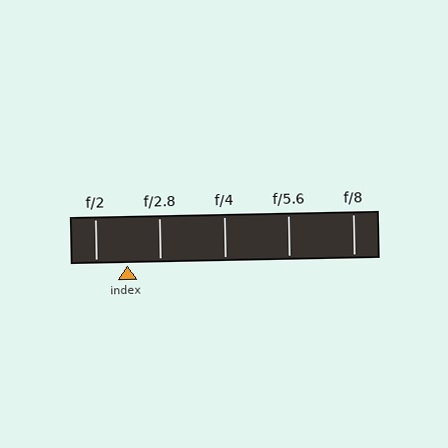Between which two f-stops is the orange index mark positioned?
The index mark is between f/2 and f/2.8.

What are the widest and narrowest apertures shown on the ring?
The widest aperture shown is f/2 and the narrowest is f/8.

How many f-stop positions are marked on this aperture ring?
There are 5 f-stop positions marked.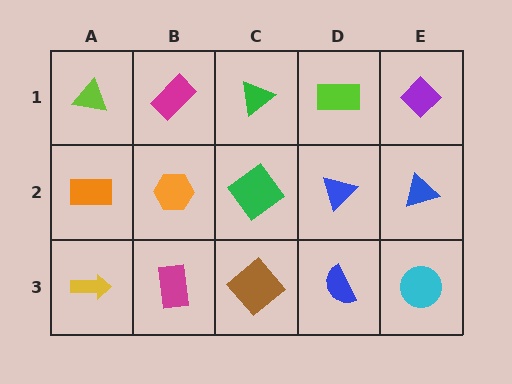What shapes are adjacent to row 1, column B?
An orange hexagon (row 2, column B), a lime triangle (row 1, column A), a green triangle (row 1, column C).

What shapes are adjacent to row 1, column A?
An orange rectangle (row 2, column A), a magenta rectangle (row 1, column B).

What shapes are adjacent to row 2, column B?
A magenta rectangle (row 1, column B), a magenta rectangle (row 3, column B), an orange rectangle (row 2, column A), a green diamond (row 2, column C).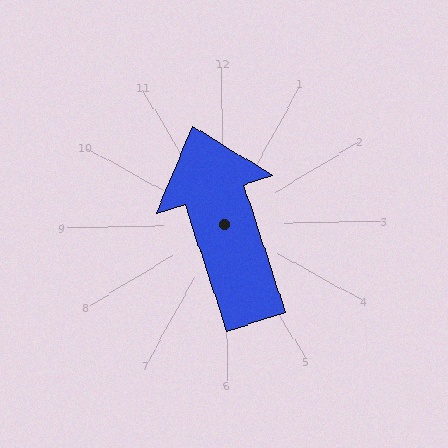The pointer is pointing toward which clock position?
Roughly 11 o'clock.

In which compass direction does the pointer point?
North.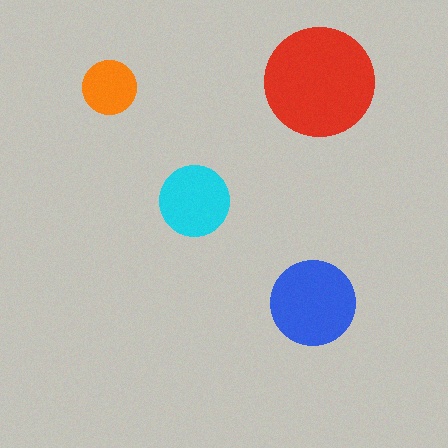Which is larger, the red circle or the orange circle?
The red one.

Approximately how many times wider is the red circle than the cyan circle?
About 1.5 times wider.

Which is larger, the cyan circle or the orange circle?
The cyan one.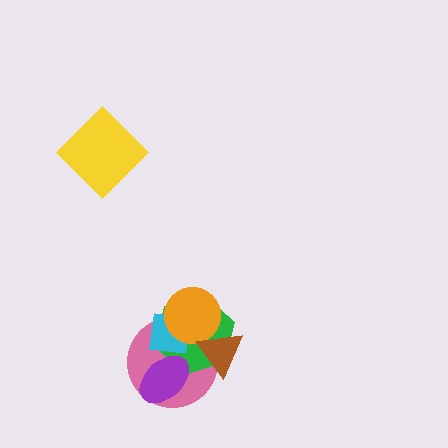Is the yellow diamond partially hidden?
No, no other shape covers it.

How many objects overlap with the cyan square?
4 objects overlap with the cyan square.